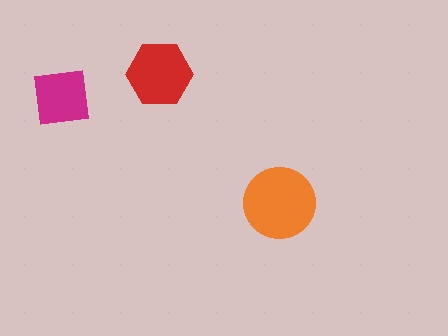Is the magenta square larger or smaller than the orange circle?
Smaller.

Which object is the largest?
The orange circle.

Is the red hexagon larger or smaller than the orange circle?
Smaller.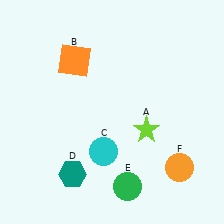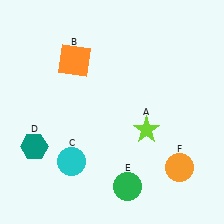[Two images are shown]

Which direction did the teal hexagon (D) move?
The teal hexagon (D) moved left.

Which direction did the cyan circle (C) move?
The cyan circle (C) moved left.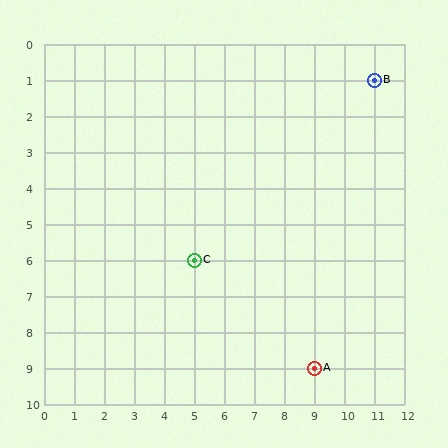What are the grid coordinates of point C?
Point C is at grid coordinates (5, 6).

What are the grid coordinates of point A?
Point A is at grid coordinates (9, 9).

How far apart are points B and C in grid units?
Points B and C are 6 columns and 5 rows apart (about 7.8 grid units diagonally).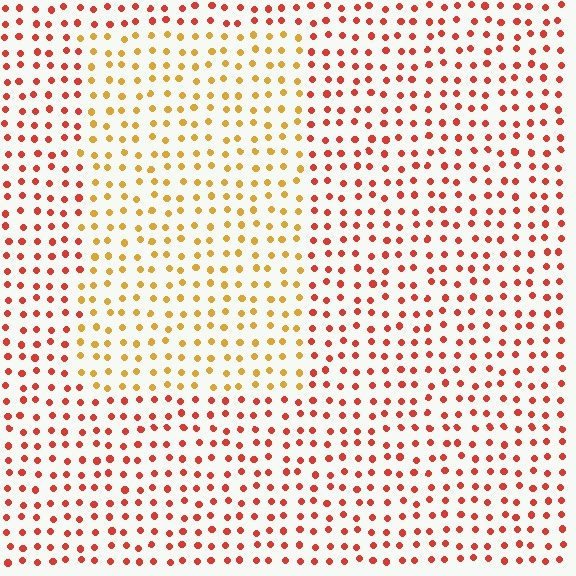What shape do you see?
I see a rectangle.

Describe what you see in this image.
The image is filled with small red elements in a uniform arrangement. A rectangle-shaped region is visible where the elements are tinted to a slightly different hue, forming a subtle color boundary.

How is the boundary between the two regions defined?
The boundary is defined purely by a slight shift in hue (about 39 degrees). Spacing, size, and orientation are identical on both sides.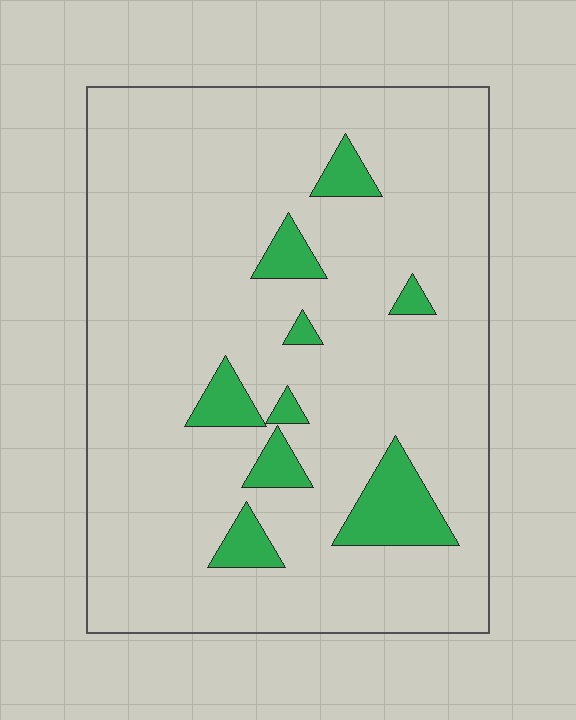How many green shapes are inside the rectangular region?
9.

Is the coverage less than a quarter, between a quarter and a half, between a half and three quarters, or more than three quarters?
Less than a quarter.